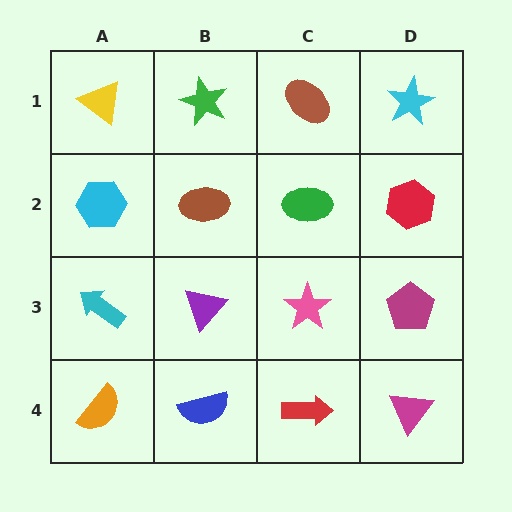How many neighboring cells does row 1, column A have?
2.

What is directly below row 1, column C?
A green ellipse.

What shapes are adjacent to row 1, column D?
A red hexagon (row 2, column D), a brown ellipse (row 1, column C).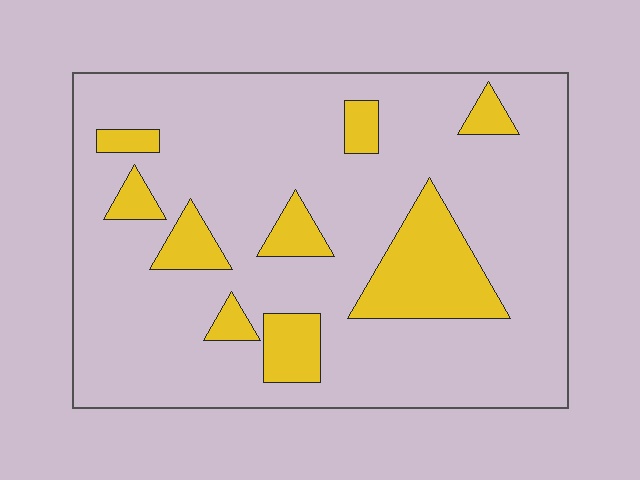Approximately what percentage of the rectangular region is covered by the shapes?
Approximately 20%.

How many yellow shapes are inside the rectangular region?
9.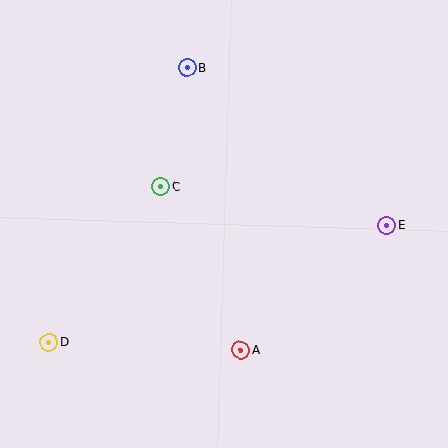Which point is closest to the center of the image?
Point C at (161, 186) is closest to the center.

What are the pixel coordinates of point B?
Point B is at (187, 68).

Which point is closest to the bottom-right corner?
Point A is closest to the bottom-right corner.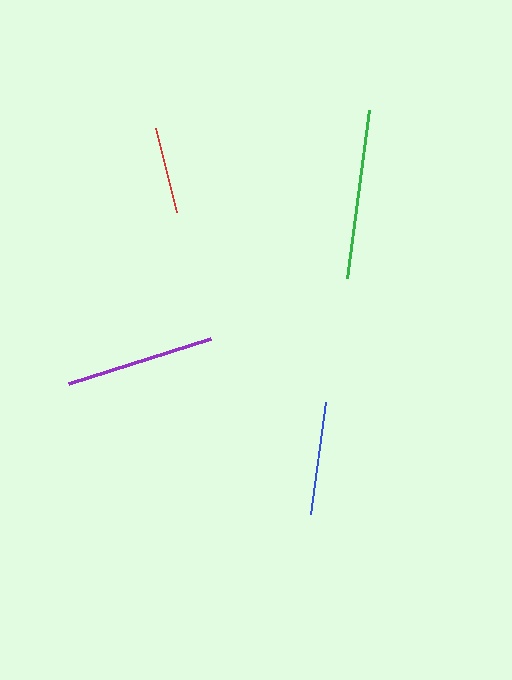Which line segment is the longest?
The green line is the longest at approximately 169 pixels.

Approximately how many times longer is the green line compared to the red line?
The green line is approximately 1.9 times the length of the red line.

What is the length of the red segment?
The red segment is approximately 87 pixels long.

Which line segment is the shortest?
The red line is the shortest at approximately 87 pixels.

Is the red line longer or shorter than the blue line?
The blue line is longer than the red line.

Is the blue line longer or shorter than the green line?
The green line is longer than the blue line.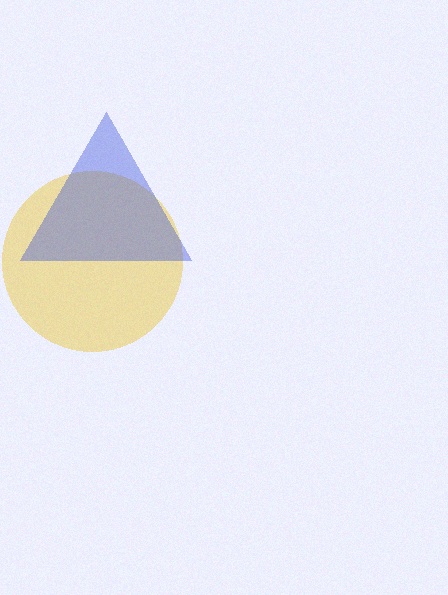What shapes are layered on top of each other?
The layered shapes are: a yellow circle, a blue triangle.